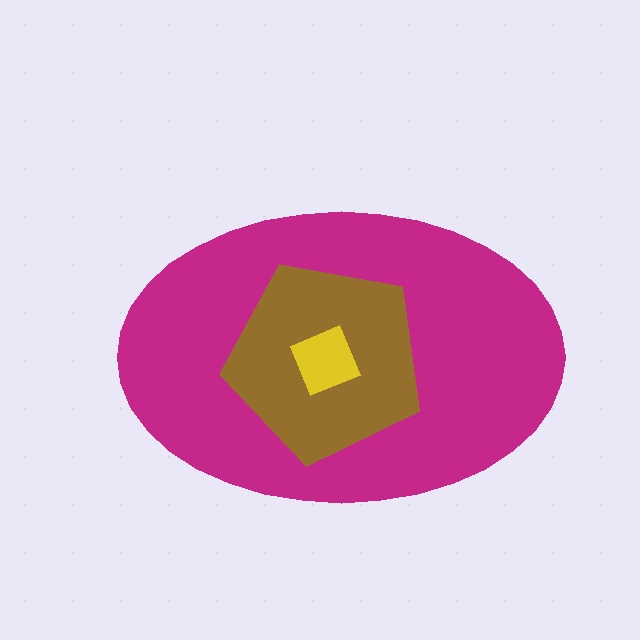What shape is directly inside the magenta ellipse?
The brown pentagon.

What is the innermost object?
The yellow square.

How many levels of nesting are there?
3.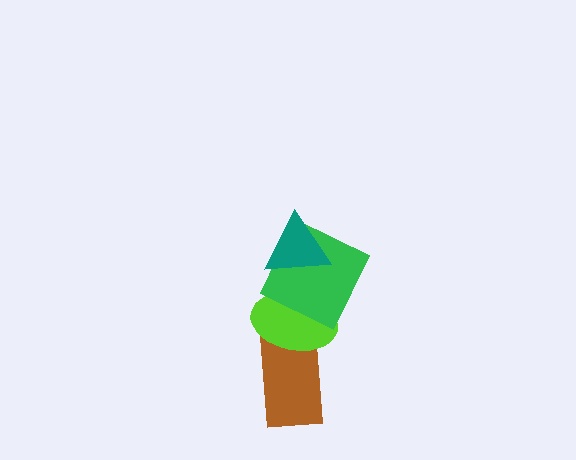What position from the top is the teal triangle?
The teal triangle is 1st from the top.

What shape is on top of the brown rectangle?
The lime ellipse is on top of the brown rectangle.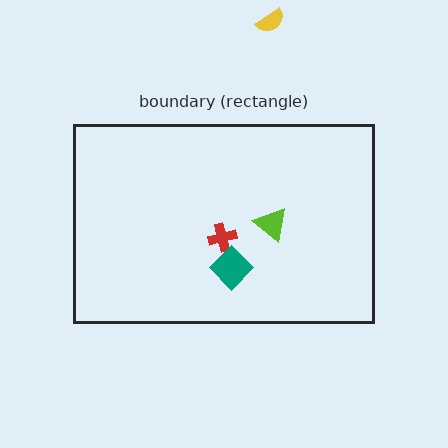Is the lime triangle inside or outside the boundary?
Inside.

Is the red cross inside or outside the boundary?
Inside.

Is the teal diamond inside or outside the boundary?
Inside.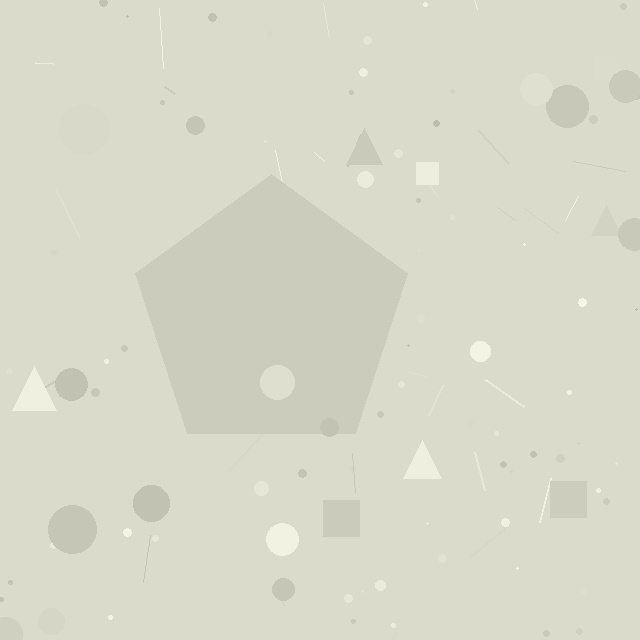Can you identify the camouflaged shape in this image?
The camouflaged shape is a pentagon.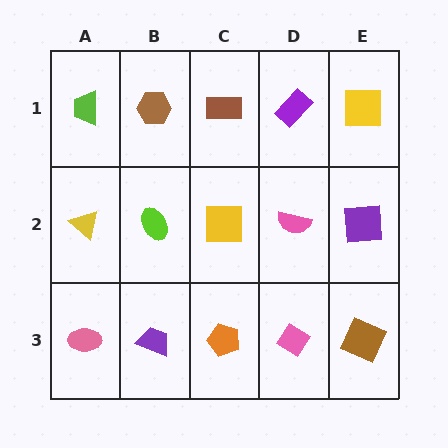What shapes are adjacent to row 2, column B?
A brown hexagon (row 1, column B), a purple trapezoid (row 3, column B), a yellow triangle (row 2, column A), a yellow square (row 2, column C).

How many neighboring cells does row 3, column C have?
3.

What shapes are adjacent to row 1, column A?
A yellow triangle (row 2, column A), a brown hexagon (row 1, column B).